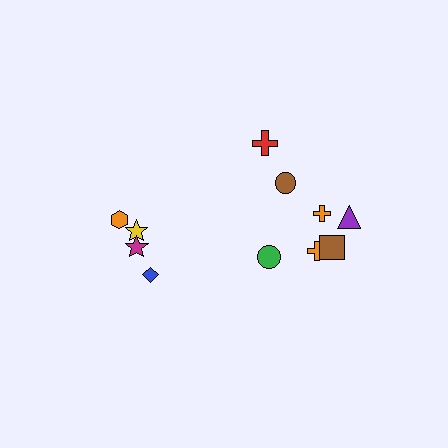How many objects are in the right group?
There are 7 objects.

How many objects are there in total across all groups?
There are 11 objects.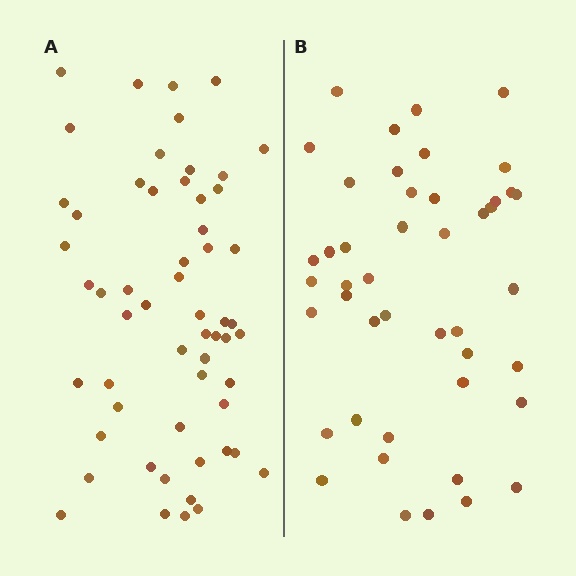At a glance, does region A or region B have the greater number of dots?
Region A (the left region) has more dots.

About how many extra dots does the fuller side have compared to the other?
Region A has roughly 12 or so more dots than region B.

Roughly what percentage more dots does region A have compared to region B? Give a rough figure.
About 25% more.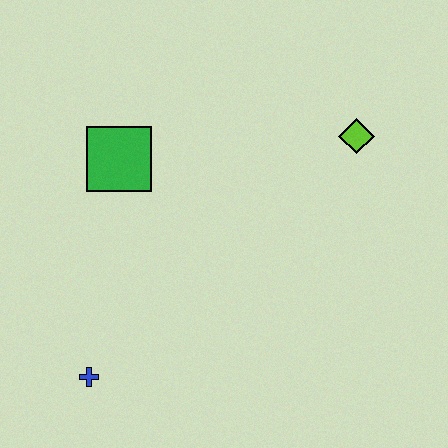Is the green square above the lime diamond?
No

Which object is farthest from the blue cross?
The lime diamond is farthest from the blue cross.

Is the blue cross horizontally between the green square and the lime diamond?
No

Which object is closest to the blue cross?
The green square is closest to the blue cross.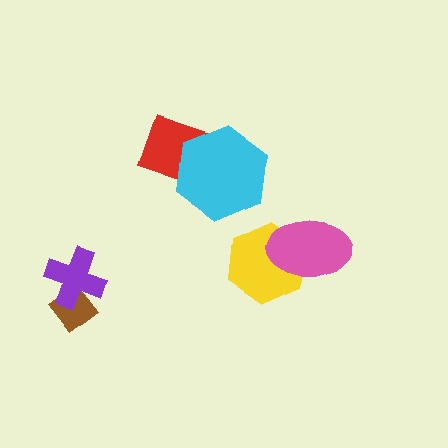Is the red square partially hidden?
Yes, it is partially covered by another shape.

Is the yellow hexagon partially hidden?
Yes, it is partially covered by another shape.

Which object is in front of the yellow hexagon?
The pink ellipse is in front of the yellow hexagon.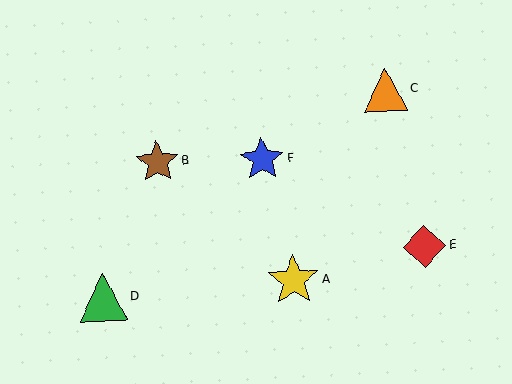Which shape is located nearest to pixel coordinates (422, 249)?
The red diamond (labeled E) at (424, 246) is nearest to that location.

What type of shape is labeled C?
Shape C is an orange triangle.